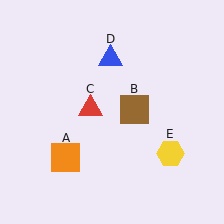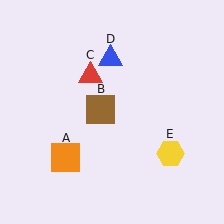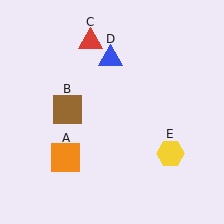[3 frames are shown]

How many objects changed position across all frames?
2 objects changed position: brown square (object B), red triangle (object C).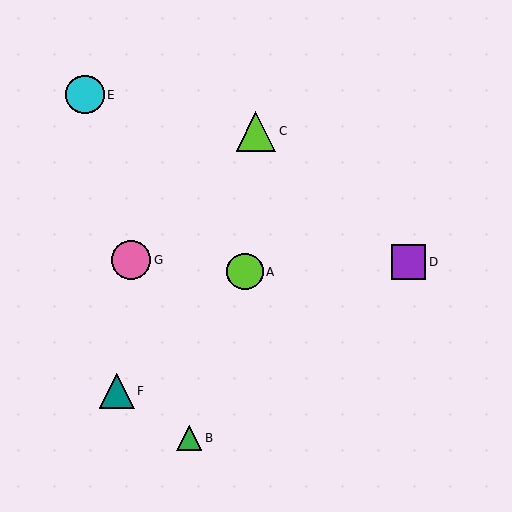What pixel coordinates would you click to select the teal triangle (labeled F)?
Click at (117, 391) to select the teal triangle F.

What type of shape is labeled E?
Shape E is a cyan circle.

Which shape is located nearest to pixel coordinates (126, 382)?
The teal triangle (labeled F) at (117, 391) is nearest to that location.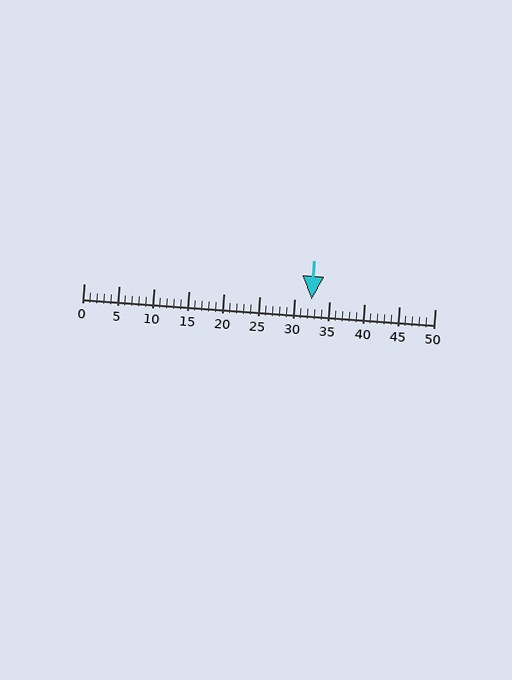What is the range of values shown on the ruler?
The ruler shows values from 0 to 50.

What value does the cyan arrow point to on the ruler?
The cyan arrow points to approximately 32.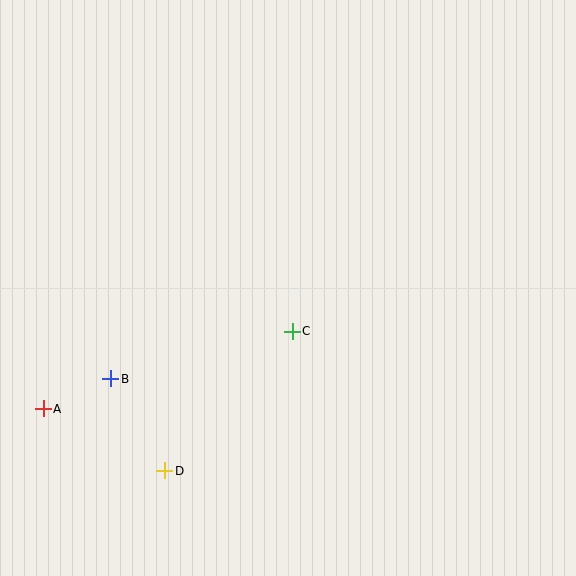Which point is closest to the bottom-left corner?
Point A is closest to the bottom-left corner.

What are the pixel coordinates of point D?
Point D is at (165, 471).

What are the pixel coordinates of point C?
Point C is at (292, 331).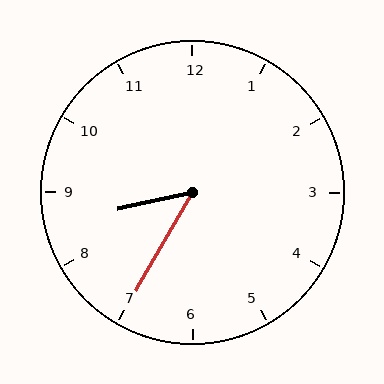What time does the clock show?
8:35.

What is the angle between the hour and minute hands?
Approximately 48 degrees.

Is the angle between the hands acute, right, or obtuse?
It is acute.